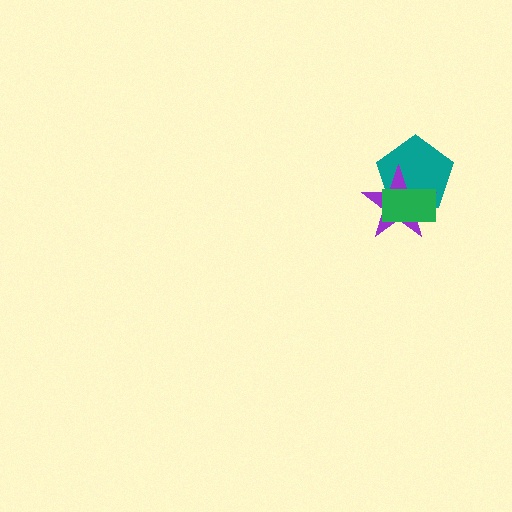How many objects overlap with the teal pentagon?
2 objects overlap with the teal pentagon.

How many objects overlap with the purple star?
2 objects overlap with the purple star.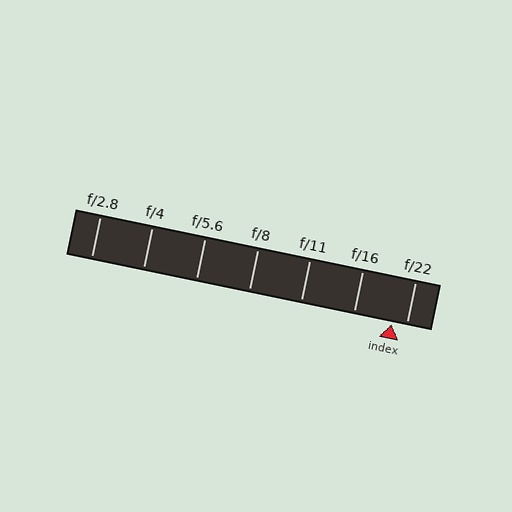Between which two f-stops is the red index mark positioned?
The index mark is between f/16 and f/22.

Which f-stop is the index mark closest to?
The index mark is closest to f/22.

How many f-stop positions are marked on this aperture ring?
There are 7 f-stop positions marked.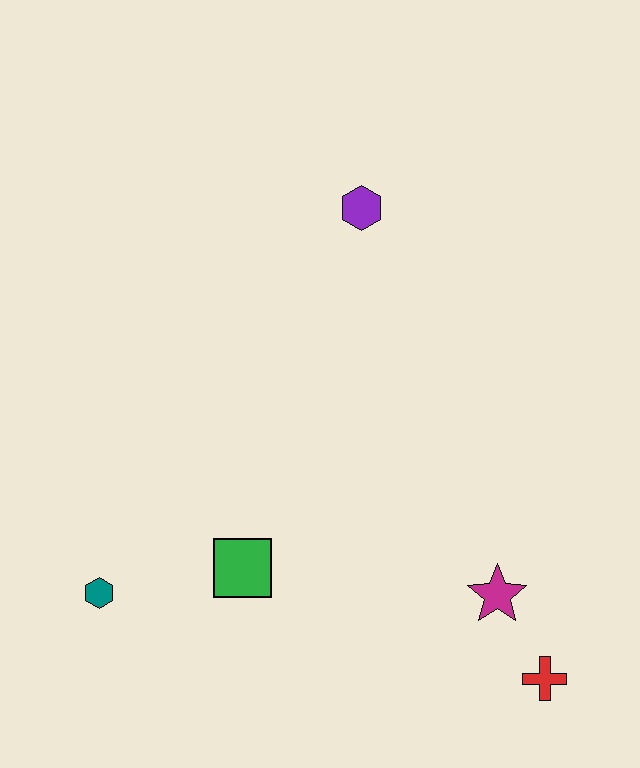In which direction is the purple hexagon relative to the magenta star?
The purple hexagon is above the magenta star.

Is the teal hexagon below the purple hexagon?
Yes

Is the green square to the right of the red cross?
No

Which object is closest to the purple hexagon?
The green square is closest to the purple hexagon.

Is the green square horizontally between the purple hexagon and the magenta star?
No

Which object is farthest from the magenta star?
The purple hexagon is farthest from the magenta star.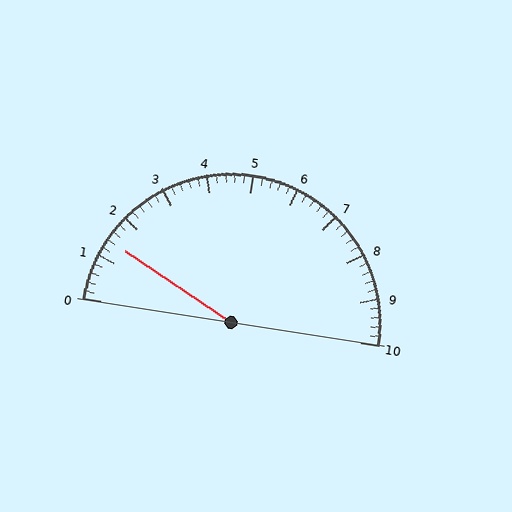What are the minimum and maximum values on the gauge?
The gauge ranges from 0 to 10.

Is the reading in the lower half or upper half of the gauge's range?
The reading is in the lower half of the range (0 to 10).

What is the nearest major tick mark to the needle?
The nearest major tick mark is 1.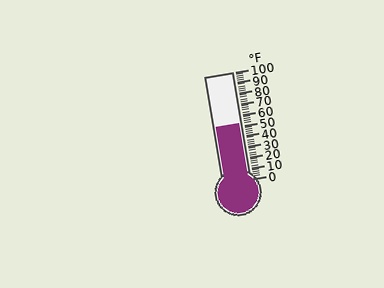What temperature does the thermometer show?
The thermometer shows approximately 52°F.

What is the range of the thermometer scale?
The thermometer scale ranges from 0°F to 100°F.